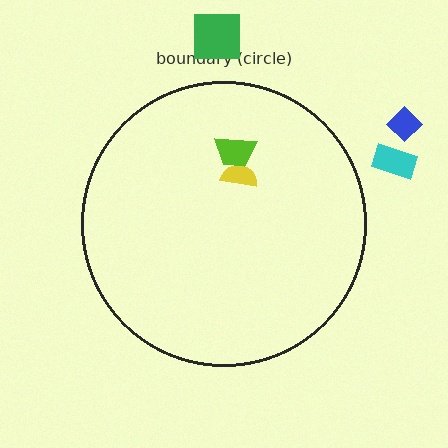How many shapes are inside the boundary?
2 inside, 3 outside.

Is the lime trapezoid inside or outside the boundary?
Inside.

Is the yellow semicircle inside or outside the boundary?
Inside.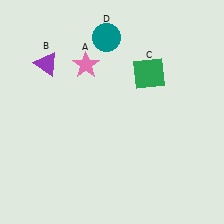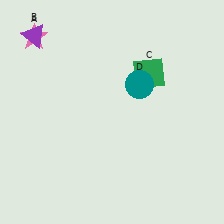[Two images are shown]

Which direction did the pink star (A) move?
The pink star (A) moved left.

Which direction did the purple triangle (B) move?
The purple triangle (B) moved up.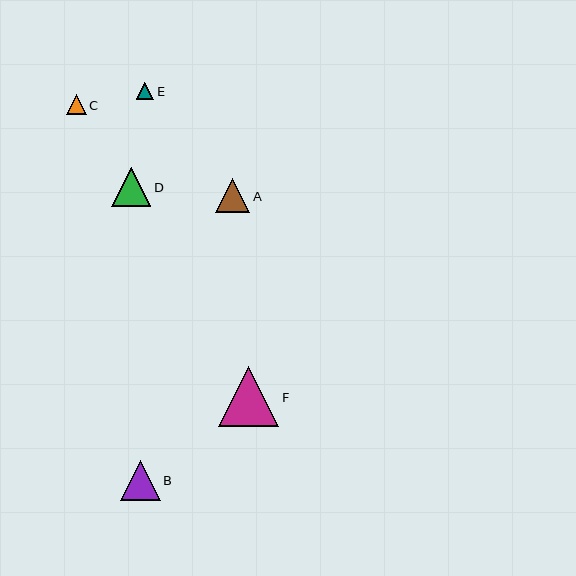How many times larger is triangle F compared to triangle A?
Triangle F is approximately 1.8 times the size of triangle A.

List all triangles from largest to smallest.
From largest to smallest: F, B, D, A, C, E.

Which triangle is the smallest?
Triangle E is the smallest with a size of approximately 17 pixels.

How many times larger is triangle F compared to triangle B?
Triangle F is approximately 1.5 times the size of triangle B.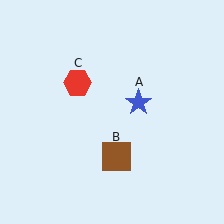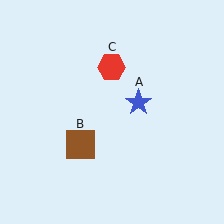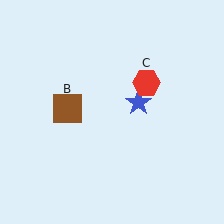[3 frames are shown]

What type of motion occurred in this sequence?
The brown square (object B), red hexagon (object C) rotated clockwise around the center of the scene.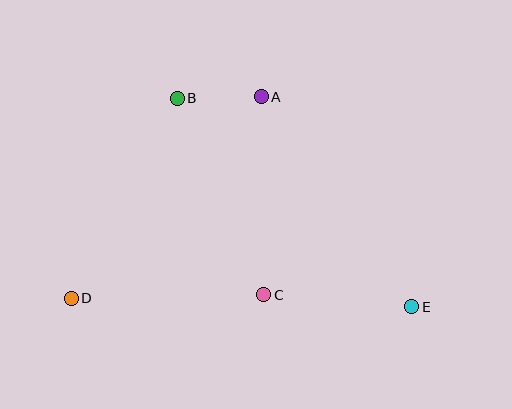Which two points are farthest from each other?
Points D and E are farthest from each other.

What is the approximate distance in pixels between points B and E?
The distance between B and E is approximately 314 pixels.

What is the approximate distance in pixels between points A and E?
The distance between A and E is approximately 259 pixels.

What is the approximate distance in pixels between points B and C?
The distance between B and C is approximately 215 pixels.